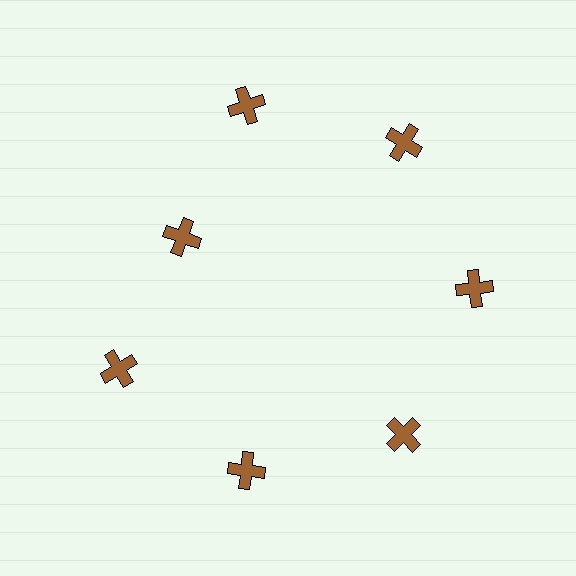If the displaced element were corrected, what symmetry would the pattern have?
It would have 7-fold rotational symmetry — the pattern would map onto itself every 51 degrees.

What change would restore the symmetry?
The symmetry would be restored by moving it outward, back onto the ring so that all 7 crosses sit at equal angles and equal distance from the center.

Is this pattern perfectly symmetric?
No. The 7 brown crosses are arranged in a ring, but one element near the 10 o'clock position is pulled inward toward the center, breaking the 7-fold rotational symmetry.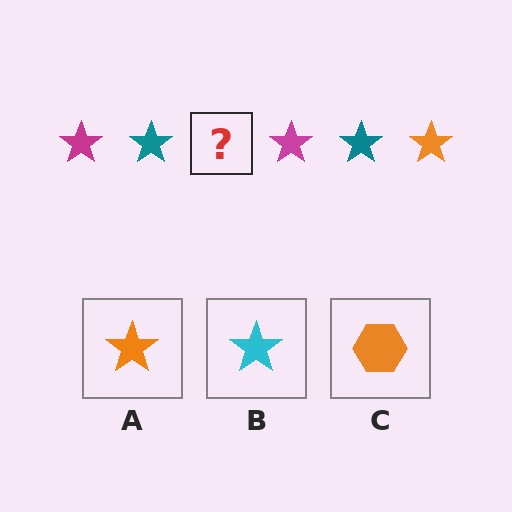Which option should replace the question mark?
Option A.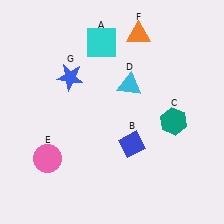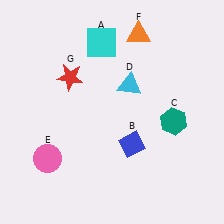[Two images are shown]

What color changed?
The star (G) changed from blue in Image 1 to red in Image 2.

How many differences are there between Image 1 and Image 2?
There is 1 difference between the two images.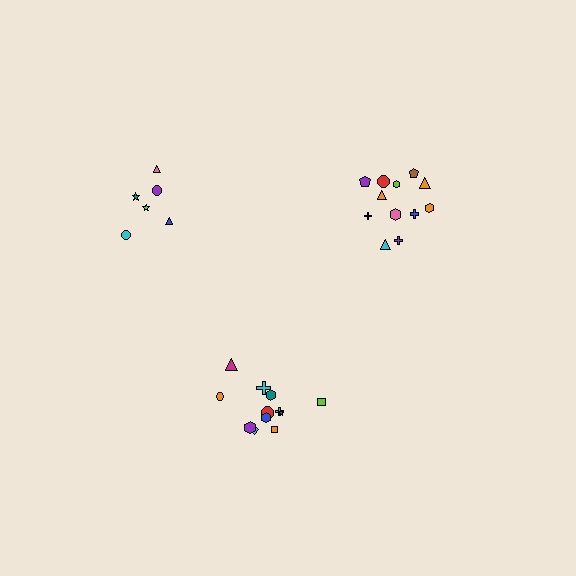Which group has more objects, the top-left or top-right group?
The top-right group.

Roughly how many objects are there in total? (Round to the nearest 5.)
Roughly 30 objects in total.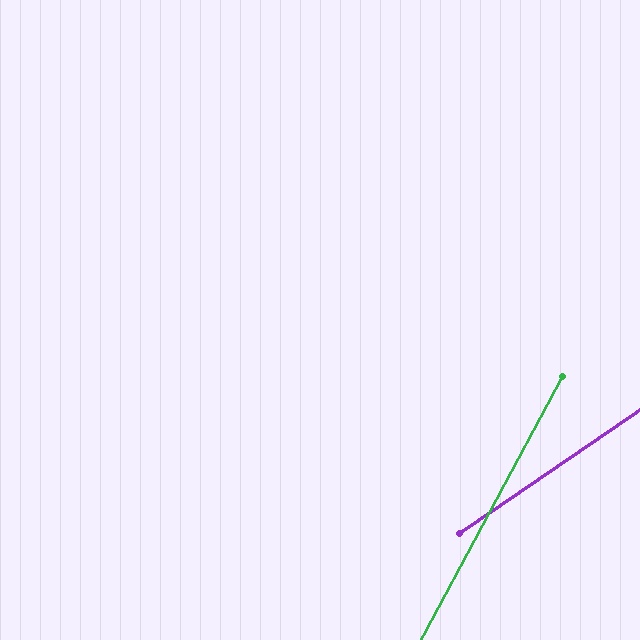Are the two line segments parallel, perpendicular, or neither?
Neither parallel nor perpendicular — they differ by about 27°.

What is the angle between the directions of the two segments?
Approximately 27 degrees.